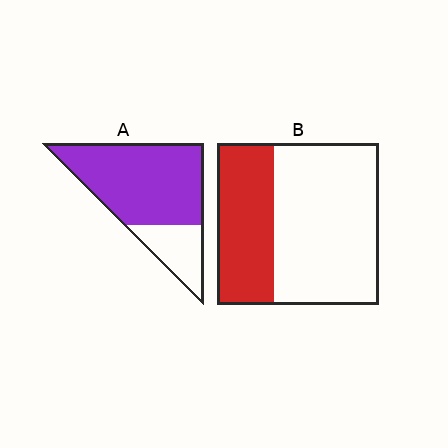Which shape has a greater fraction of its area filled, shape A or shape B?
Shape A.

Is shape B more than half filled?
No.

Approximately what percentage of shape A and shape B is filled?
A is approximately 75% and B is approximately 35%.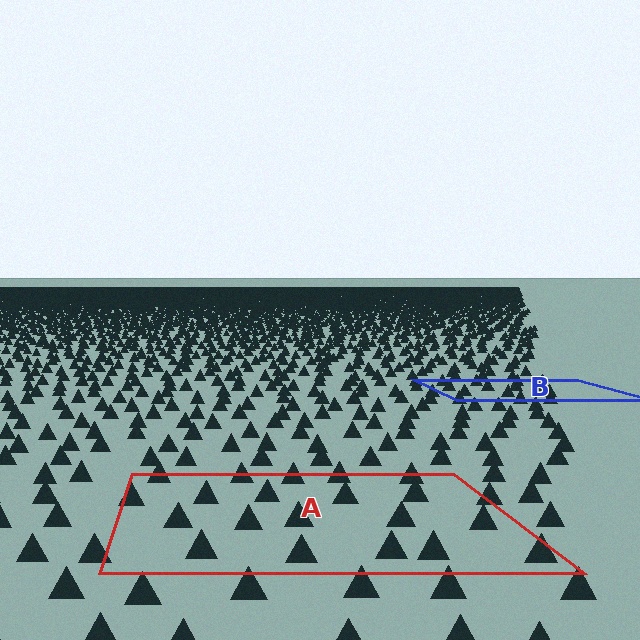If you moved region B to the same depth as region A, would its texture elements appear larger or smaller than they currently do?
They would appear larger. At a closer depth, the same texture elements are projected at a bigger on-screen size.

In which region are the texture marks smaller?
The texture marks are smaller in region B, because it is farther away.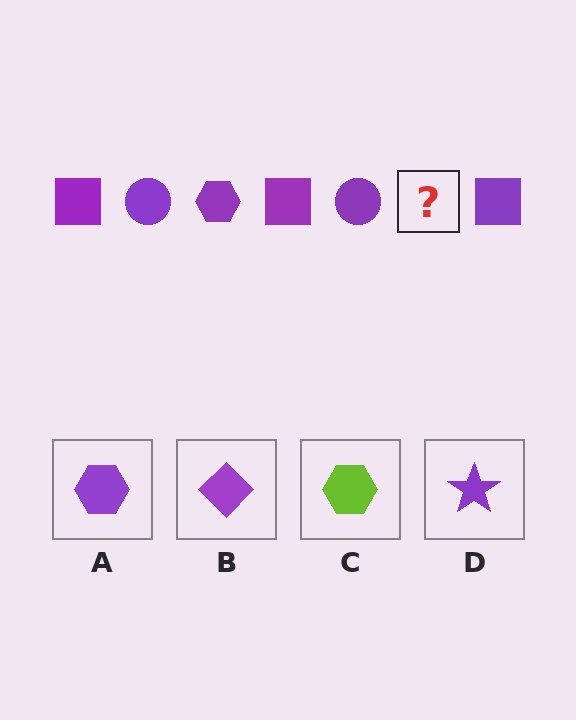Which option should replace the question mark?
Option A.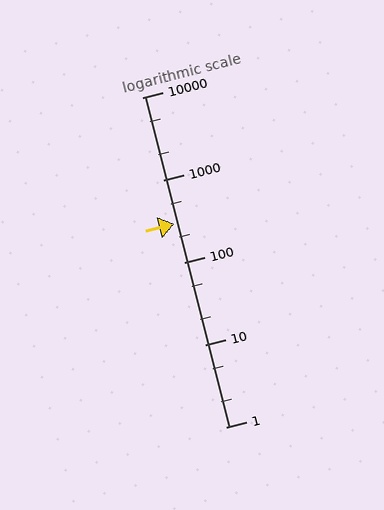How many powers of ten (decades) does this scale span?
The scale spans 4 decades, from 1 to 10000.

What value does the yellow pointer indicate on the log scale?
The pointer indicates approximately 290.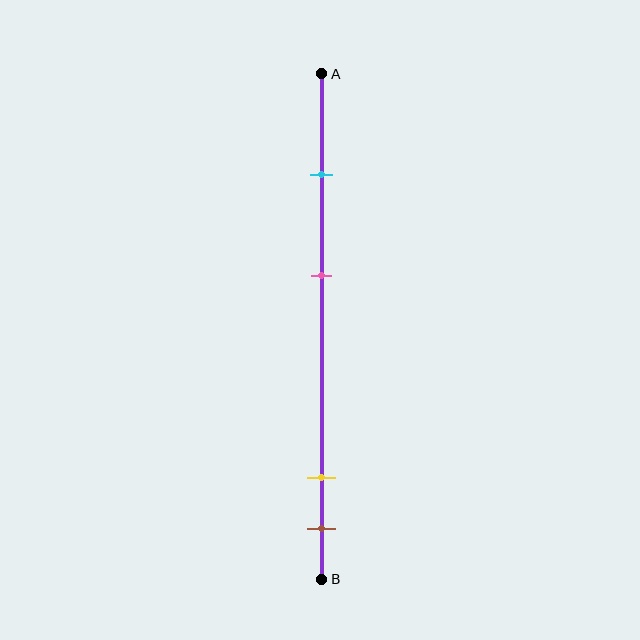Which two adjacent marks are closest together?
The yellow and brown marks are the closest adjacent pair.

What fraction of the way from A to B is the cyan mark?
The cyan mark is approximately 20% (0.2) of the way from A to B.